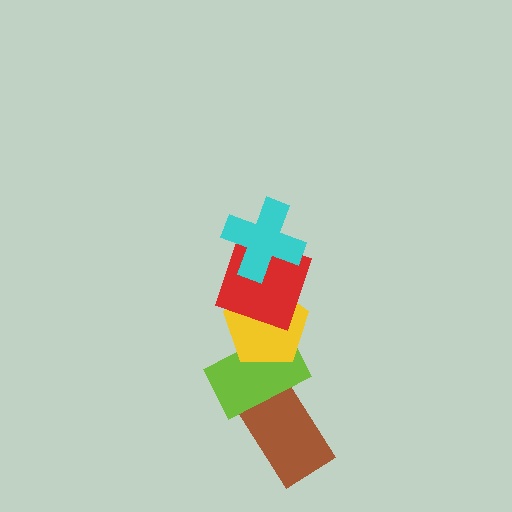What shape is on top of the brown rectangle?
The lime rectangle is on top of the brown rectangle.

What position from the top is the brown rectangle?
The brown rectangle is 5th from the top.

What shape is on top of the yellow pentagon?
The red square is on top of the yellow pentagon.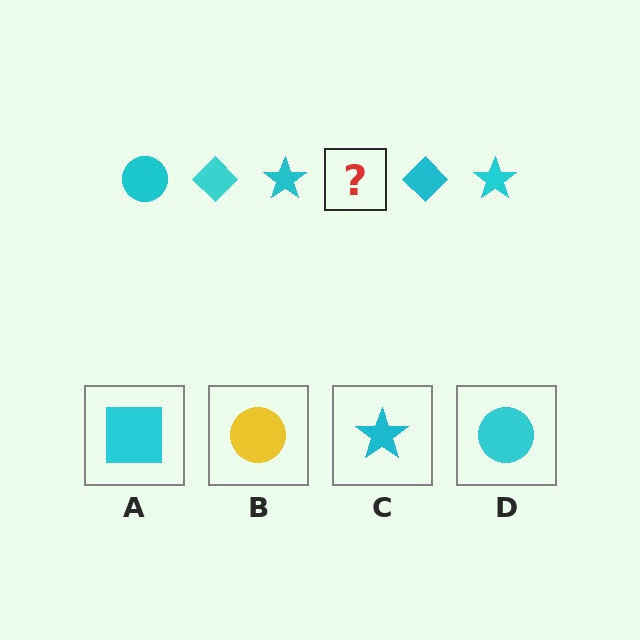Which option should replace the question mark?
Option D.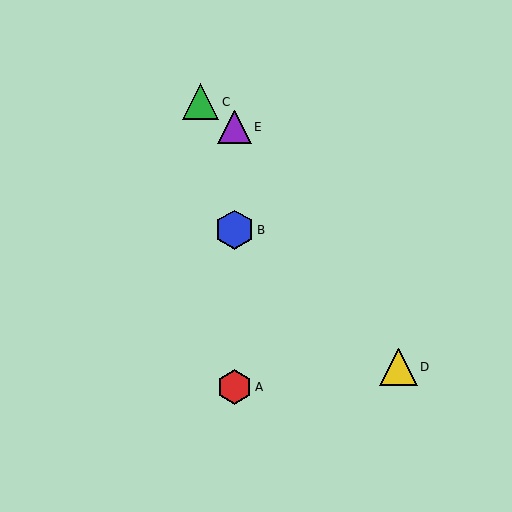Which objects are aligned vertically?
Objects A, B, E are aligned vertically.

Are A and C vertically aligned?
No, A is at x≈234 and C is at x≈200.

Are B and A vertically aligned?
Yes, both are at x≈234.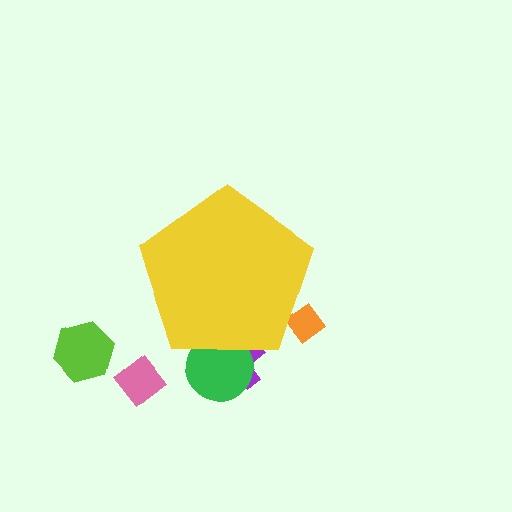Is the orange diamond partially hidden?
Yes, the orange diamond is partially hidden behind the yellow pentagon.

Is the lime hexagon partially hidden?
No, the lime hexagon is fully visible.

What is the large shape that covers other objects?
A yellow pentagon.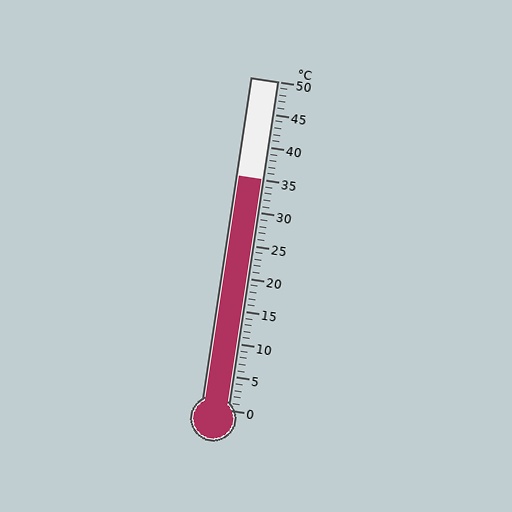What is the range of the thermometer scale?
The thermometer scale ranges from 0°C to 50°C.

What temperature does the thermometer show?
The thermometer shows approximately 35°C.